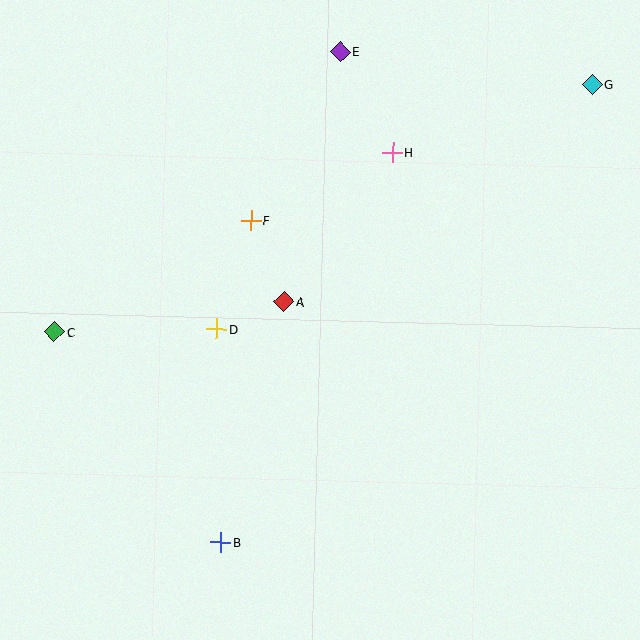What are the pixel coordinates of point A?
Point A is at (284, 302).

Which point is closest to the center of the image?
Point A at (284, 302) is closest to the center.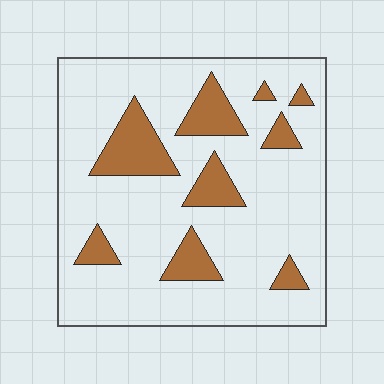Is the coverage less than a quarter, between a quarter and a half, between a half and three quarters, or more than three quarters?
Less than a quarter.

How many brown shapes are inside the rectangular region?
9.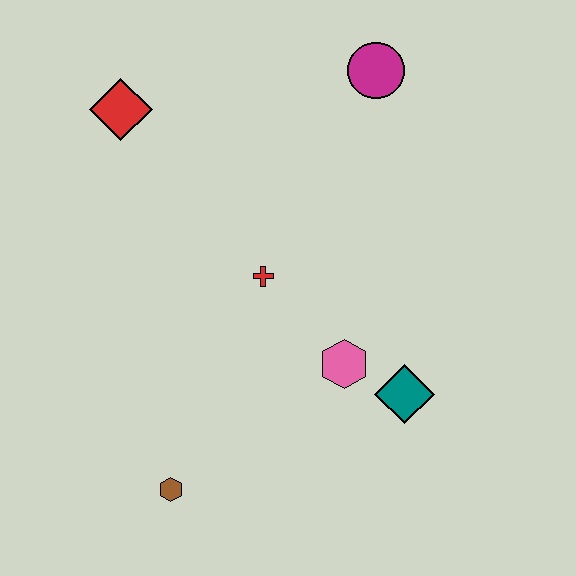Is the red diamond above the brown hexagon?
Yes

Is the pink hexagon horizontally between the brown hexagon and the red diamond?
No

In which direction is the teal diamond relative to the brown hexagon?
The teal diamond is to the right of the brown hexagon.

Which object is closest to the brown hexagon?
The pink hexagon is closest to the brown hexagon.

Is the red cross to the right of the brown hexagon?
Yes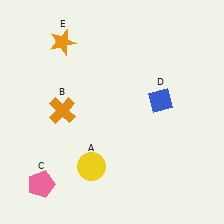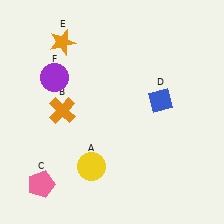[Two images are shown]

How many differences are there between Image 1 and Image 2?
There is 1 difference between the two images.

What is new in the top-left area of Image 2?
A purple circle (F) was added in the top-left area of Image 2.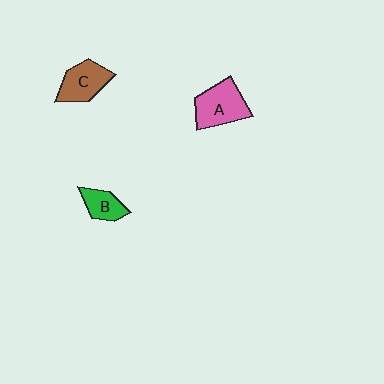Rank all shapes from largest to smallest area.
From largest to smallest: A (pink), C (brown), B (green).